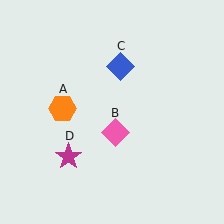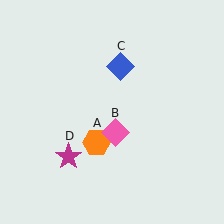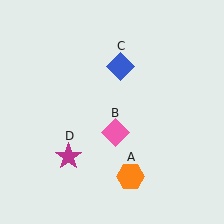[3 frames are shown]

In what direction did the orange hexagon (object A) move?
The orange hexagon (object A) moved down and to the right.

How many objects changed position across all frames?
1 object changed position: orange hexagon (object A).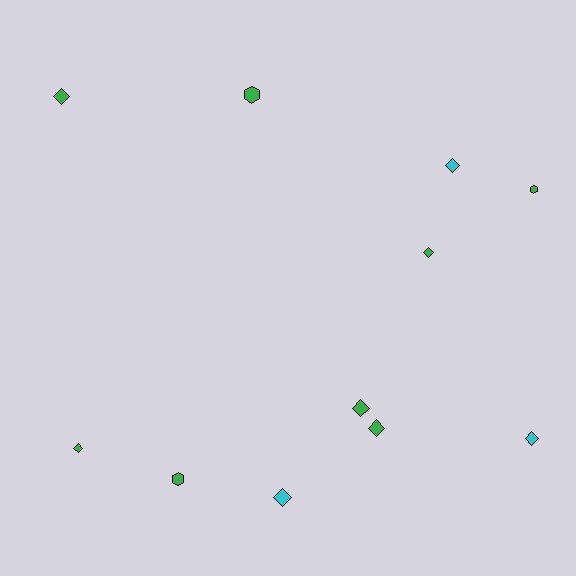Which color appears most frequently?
Green, with 8 objects.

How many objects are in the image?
There are 11 objects.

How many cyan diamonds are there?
There are 3 cyan diamonds.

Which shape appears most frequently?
Diamond, with 8 objects.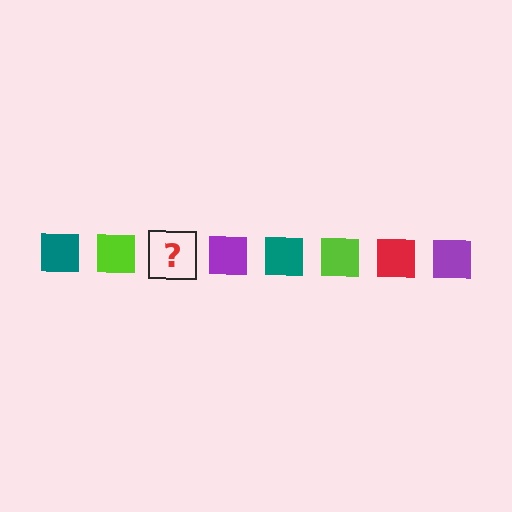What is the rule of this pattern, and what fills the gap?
The rule is that the pattern cycles through teal, lime, red, purple squares. The gap should be filled with a red square.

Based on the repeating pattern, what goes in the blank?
The blank should be a red square.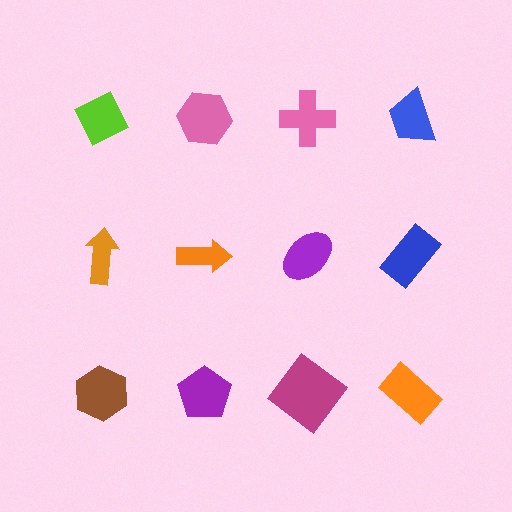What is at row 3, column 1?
A brown hexagon.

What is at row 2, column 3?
A purple ellipse.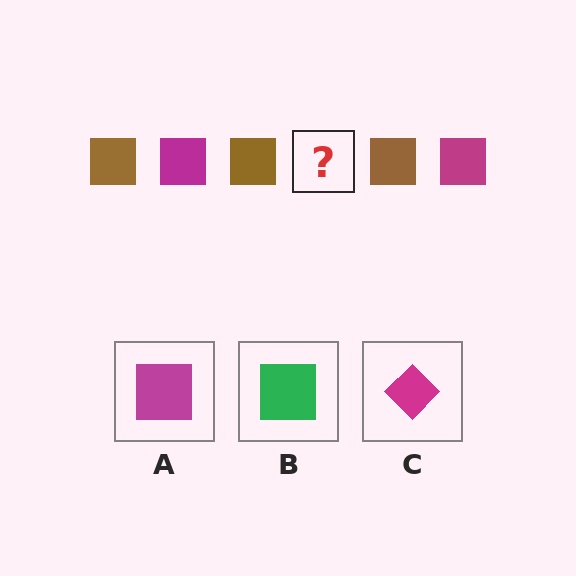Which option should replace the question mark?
Option A.